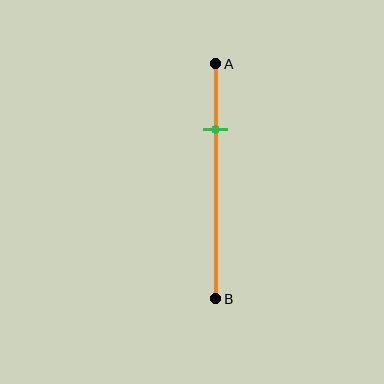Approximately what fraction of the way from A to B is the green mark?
The green mark is approximately 30% of the way from A to B.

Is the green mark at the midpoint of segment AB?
No, the mark is at about 30% from A, not at the 50% midpoint.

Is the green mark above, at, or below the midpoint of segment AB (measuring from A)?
The green mark is above the midpoint of segment AB.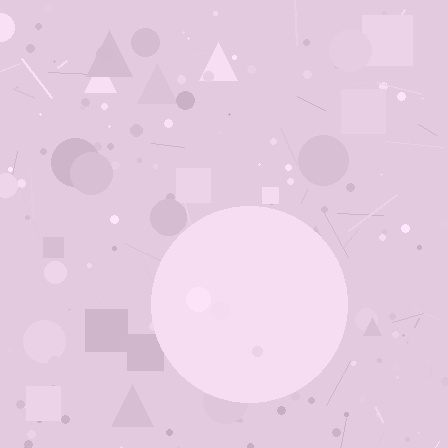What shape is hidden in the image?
A circle is hidden in the image.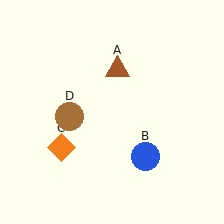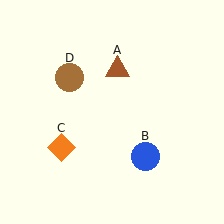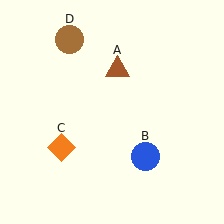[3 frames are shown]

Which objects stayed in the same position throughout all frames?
Brown triangle (object A) and blue circle (object B) and orange diamond (object C) remained stationary.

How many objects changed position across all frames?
1 object changed position: brown circle (object D).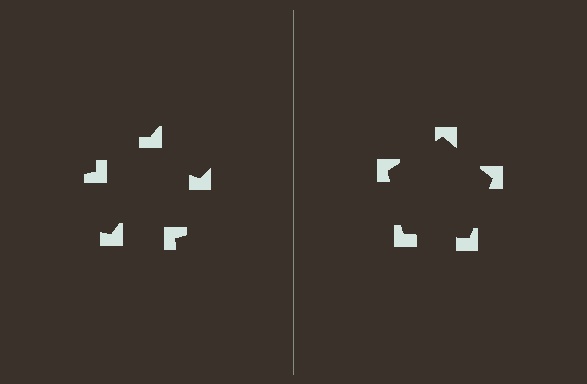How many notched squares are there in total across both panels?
10 — 5 on each side.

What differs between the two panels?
The notched squares are positioned identically on both sides; only the wedge orientations differ. On the right they align to a pentagon; on the left they are misaligned.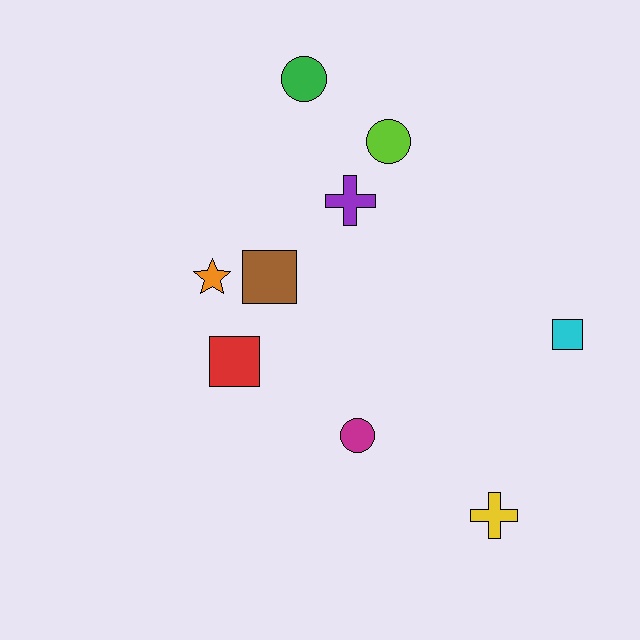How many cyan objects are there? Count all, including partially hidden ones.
There is 1 cyan object.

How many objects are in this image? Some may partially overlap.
There are 9 objects.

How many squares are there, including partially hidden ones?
There are 3 squares.